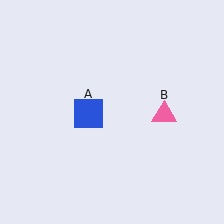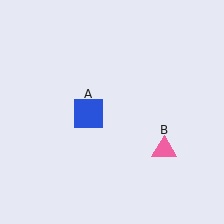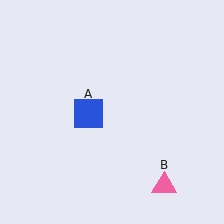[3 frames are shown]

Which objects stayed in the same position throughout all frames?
Blue square (object A) remained stationary.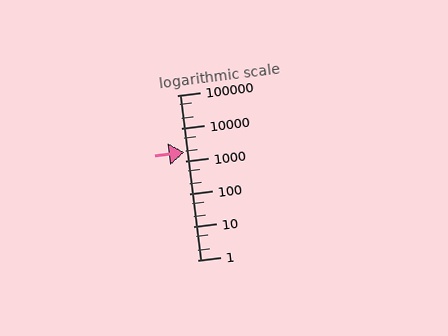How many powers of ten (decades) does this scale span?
The scale spans 5 decades, from 1 to 100000.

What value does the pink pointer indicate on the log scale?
The pointer indicates approximately 1900.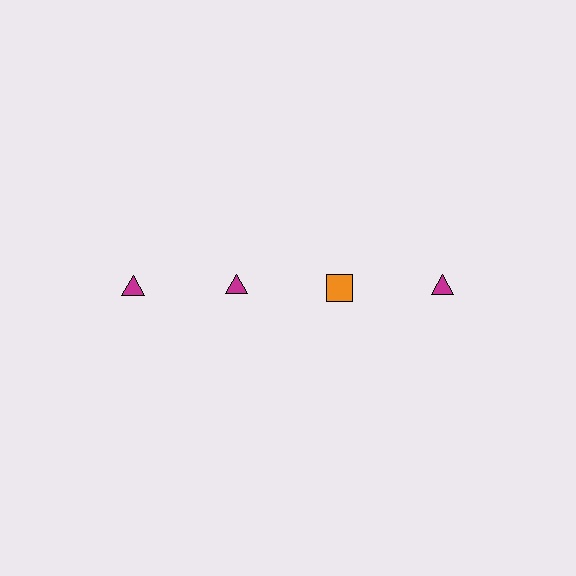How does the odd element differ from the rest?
It differs in both color (orange instead of magenta) and shape (square instead of triangle).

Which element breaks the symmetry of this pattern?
The orange square in the top row, center column breaks the symmetry. All other shapes are magenta triangles.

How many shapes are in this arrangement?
There are 4 shapes arranged in a grid pattern.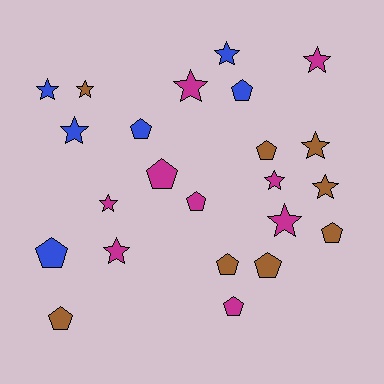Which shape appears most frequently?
Star, with 12 objects.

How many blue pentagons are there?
There are 3 blue pentagons.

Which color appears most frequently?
Magenta, with 9 objects.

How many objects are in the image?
There are 23 objects.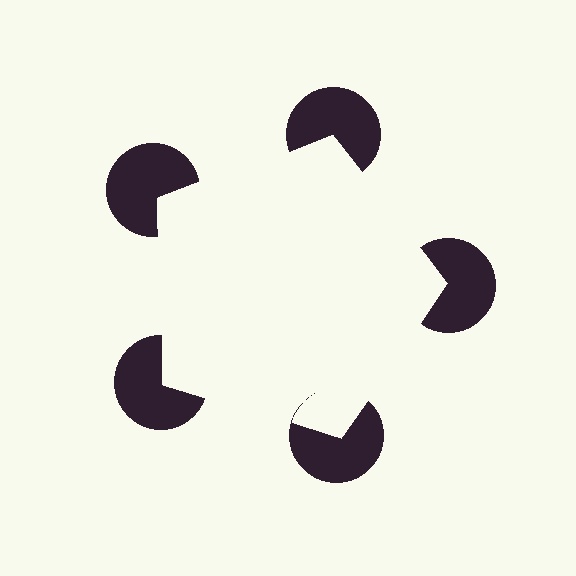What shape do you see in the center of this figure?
An illusory pentagon — its edges are inferred from the aligned wedge cuts in the pac-man discs, not physically drawn.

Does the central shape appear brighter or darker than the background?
It typically appears slightly brighter than the background, even though no actual brightness change is drawn.